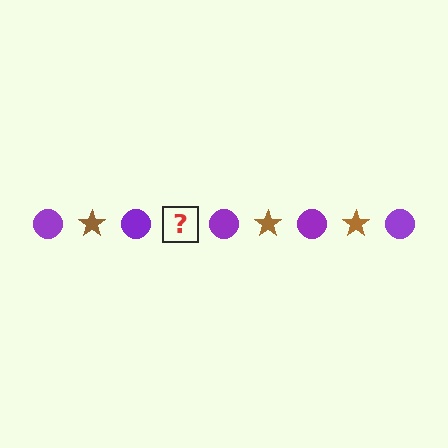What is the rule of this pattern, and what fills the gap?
The rule is that the pattern alternates between purple circle and brown star. The gap should be filled with a brown star.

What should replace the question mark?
The question mark should be replaced with a brown star.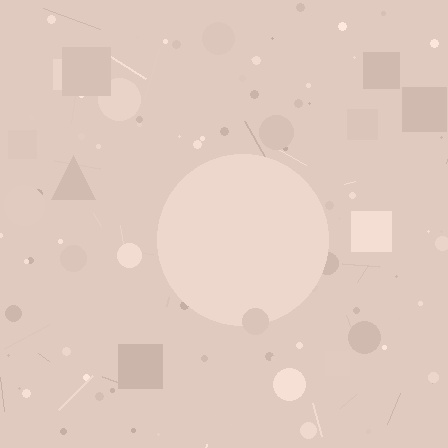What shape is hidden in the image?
A circle is hidden in the image.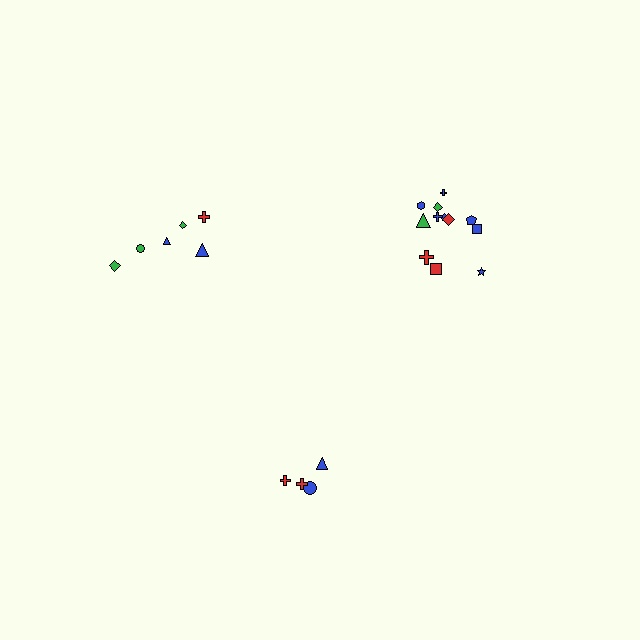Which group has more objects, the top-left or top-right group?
The top-right group.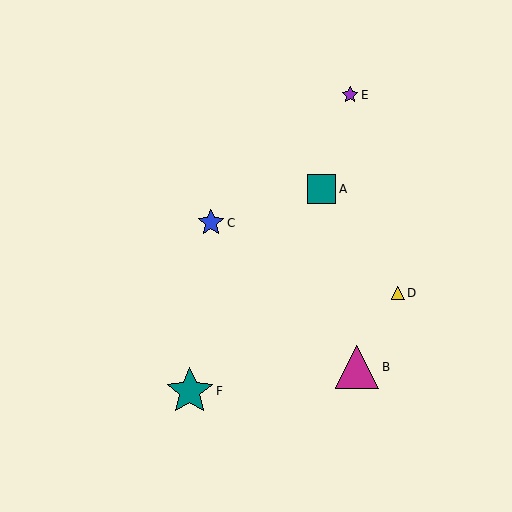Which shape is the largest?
The teal star (labeled F) is the largest.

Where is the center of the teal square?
The center of the teal square is at (321, 189).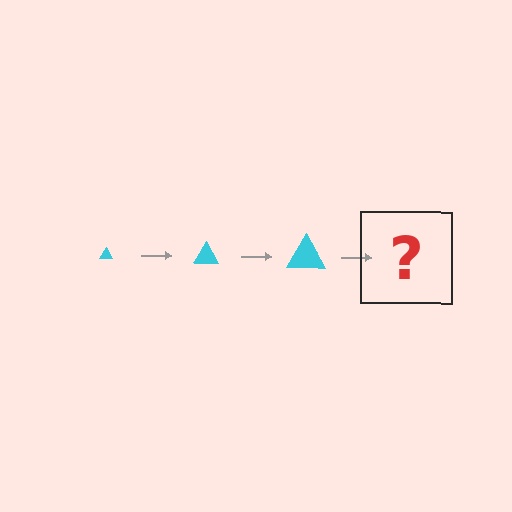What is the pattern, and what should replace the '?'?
The pattern is that the triangle gets progressively larger each step. The '?' should be a cyan triangle, larger than the previous one.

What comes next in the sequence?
The next element should be a cyan triangle, larger than the previous one.